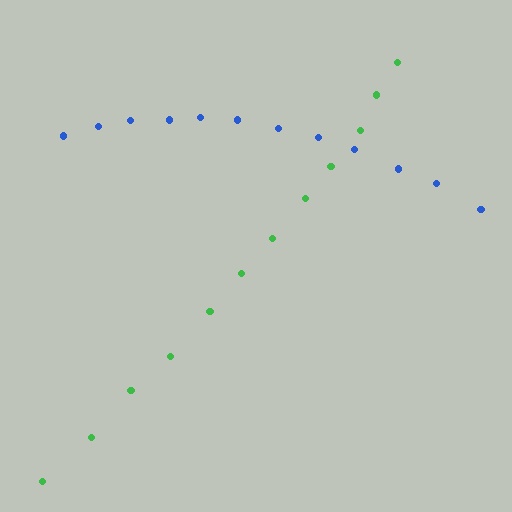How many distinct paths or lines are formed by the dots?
There are 2 distinct paths.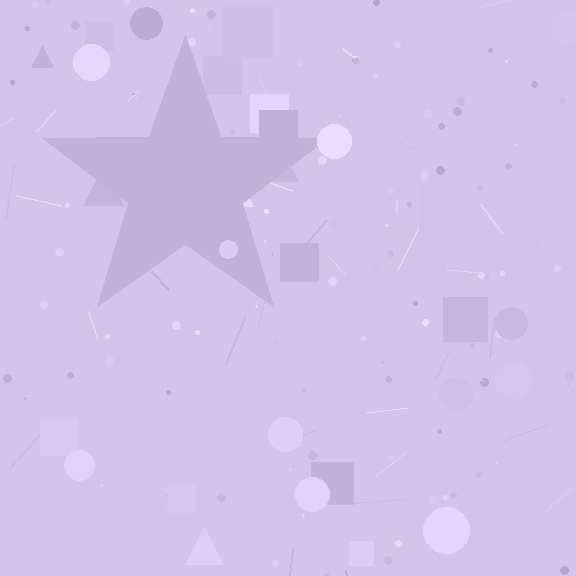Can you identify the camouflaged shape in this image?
The camouflaged shape is a star.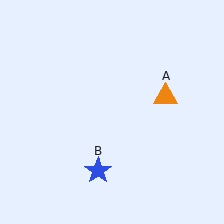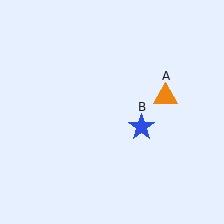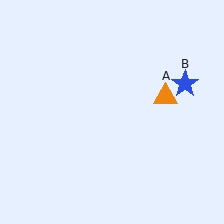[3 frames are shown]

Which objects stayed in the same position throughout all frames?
Orange triangle (object A) remained stationary.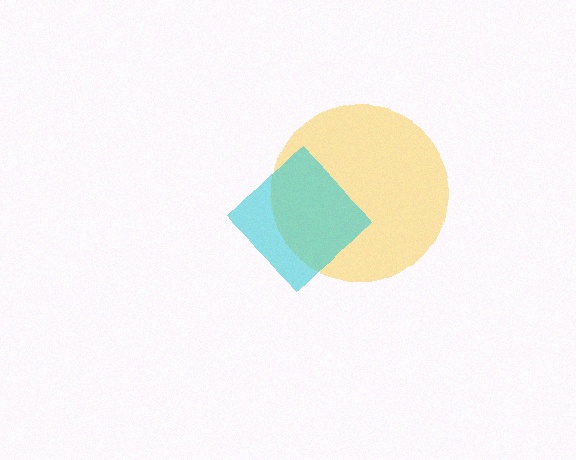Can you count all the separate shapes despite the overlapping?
Yes, there are 2 separate shapes.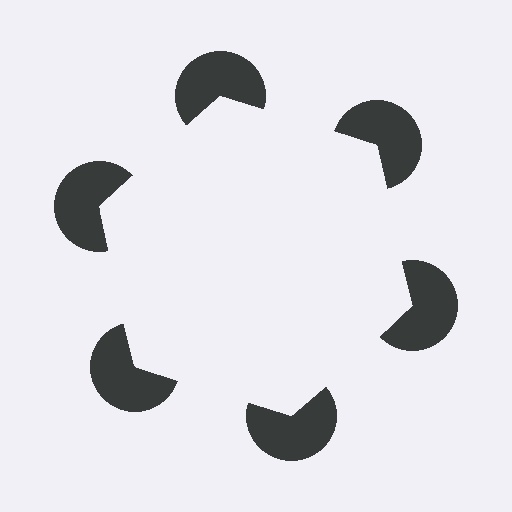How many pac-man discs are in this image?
There are 6 — one at each vertex of the illusory hexagon.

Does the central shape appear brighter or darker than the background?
It typically appears slightly brighter than the background, even though no actual brightness change is drawn.